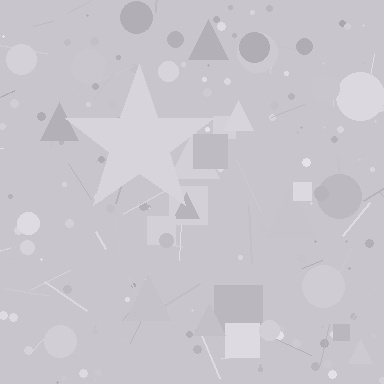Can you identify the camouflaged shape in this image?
The camouflaged shape is a star.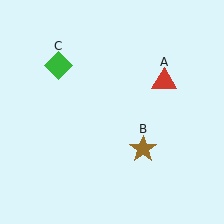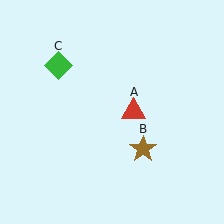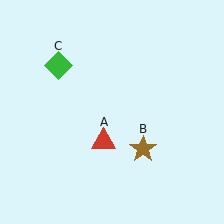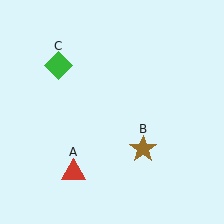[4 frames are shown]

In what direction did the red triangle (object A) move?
The red triangle (object A) moved down and to the left.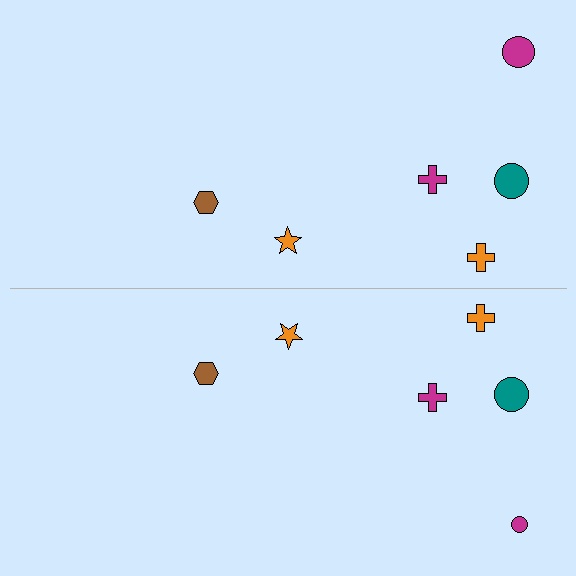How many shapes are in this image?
There are 12 shapes in this image.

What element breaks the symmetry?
The magenta circle on the bottom side has a different size than its mirror counterpart.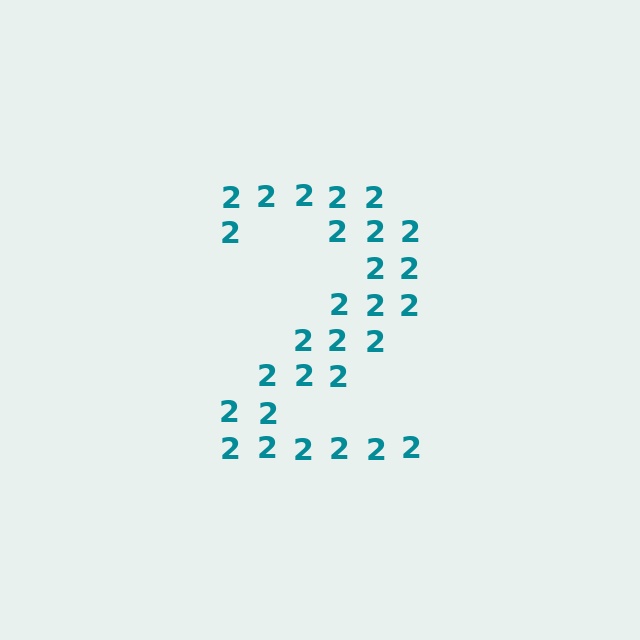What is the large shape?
The large shape is the digit 2.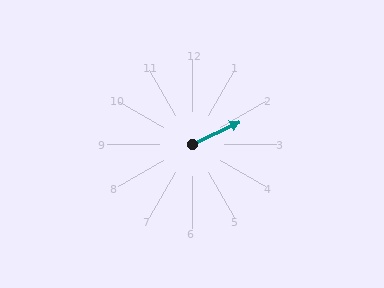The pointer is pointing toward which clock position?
Roughly 2 o'clock.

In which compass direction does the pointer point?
Northeast.